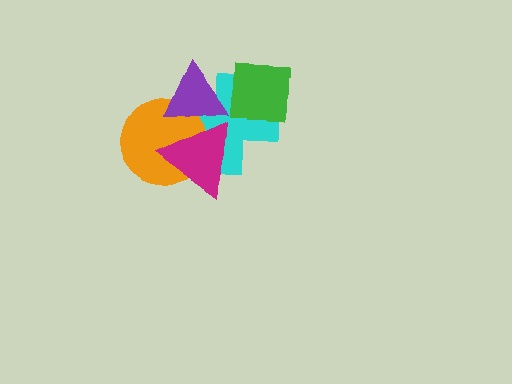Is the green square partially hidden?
Yes, it is partially covered by another shape.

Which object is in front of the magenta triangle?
The purple triangle is in front of the magenta triangle.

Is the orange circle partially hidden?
Yes, it is partially covered by another shape.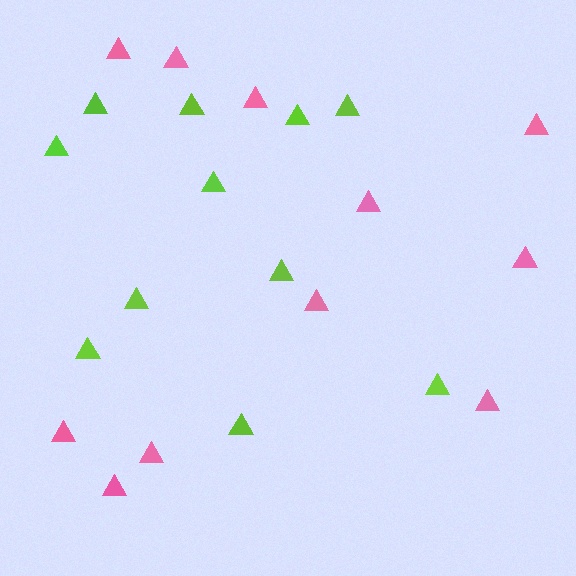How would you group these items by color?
There are 2 groups: one group of pink triangles (11) and one group of lime triangles (11).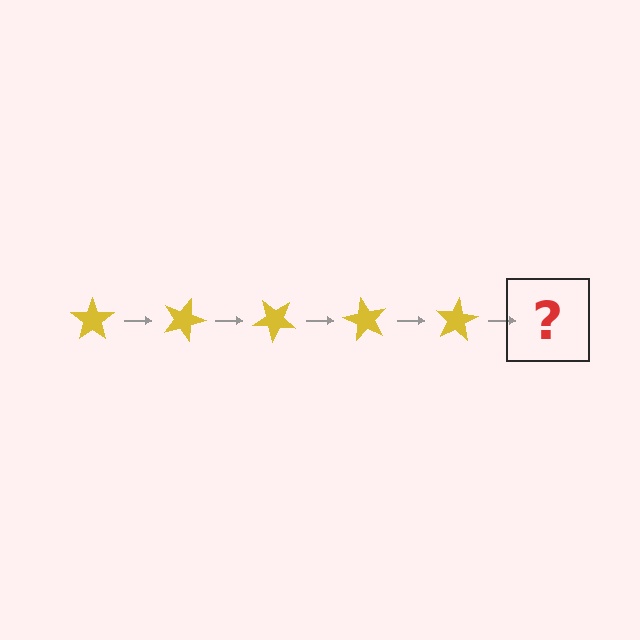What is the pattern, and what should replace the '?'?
The pattern is that the star rotates 20 degrees each step. The '?' should be a yellow star rotated 100 degrees.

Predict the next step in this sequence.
The next step is a yellow star rotated 100 degrees.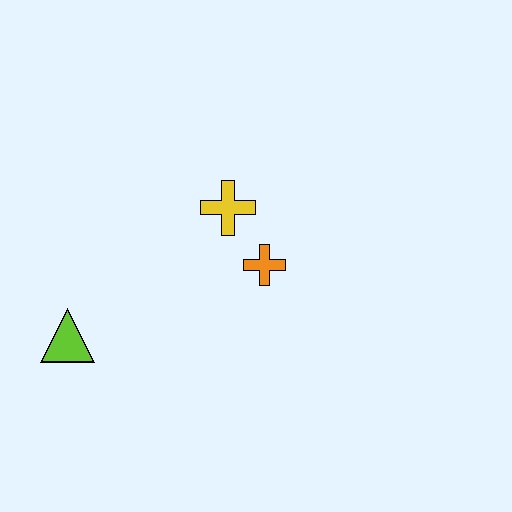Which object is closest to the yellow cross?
The orange cross is closest to the yellow cross.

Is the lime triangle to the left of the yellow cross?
Yes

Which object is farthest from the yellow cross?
The lime triangle is farthest from the yellow cross.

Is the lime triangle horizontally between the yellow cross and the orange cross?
No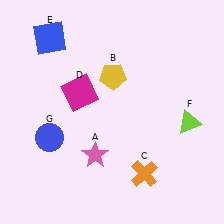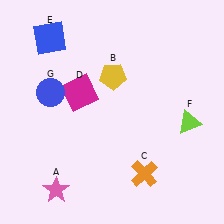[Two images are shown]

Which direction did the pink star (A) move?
The pink star (A) moved left.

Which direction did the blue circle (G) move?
The blue circle (G) moved up.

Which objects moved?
The objects that moved are: the pink star (A), the blue circle (G).